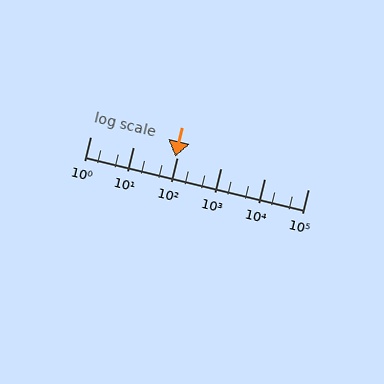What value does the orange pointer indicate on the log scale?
The pointer indicates approximately 89.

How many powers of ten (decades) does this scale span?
The scale spans 5 decades, from 1 to 100000.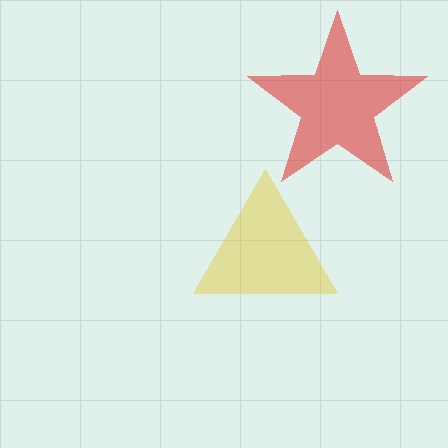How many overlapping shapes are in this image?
There are 2 overlapping shapes in the image.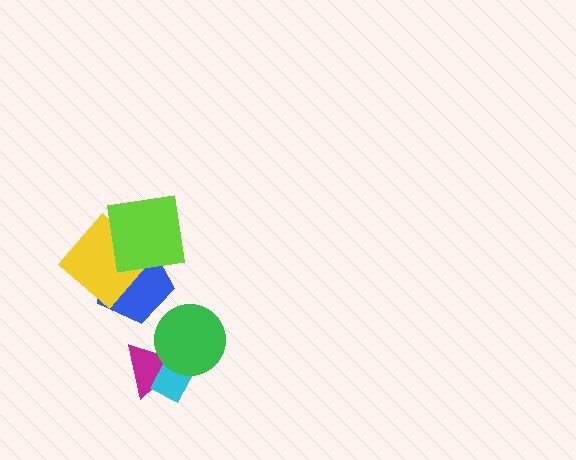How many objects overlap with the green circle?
2 objects overlap with the green circle.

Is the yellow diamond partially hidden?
Yes, it is partially covered by another shape.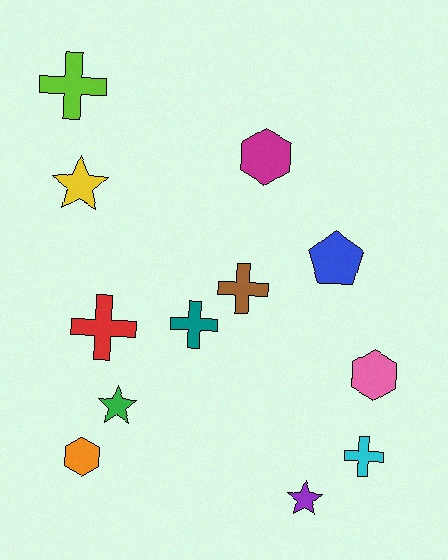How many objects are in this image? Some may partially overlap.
There are 12 objects.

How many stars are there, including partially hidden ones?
There are 3 stars.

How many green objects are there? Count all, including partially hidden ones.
There is 1 green object.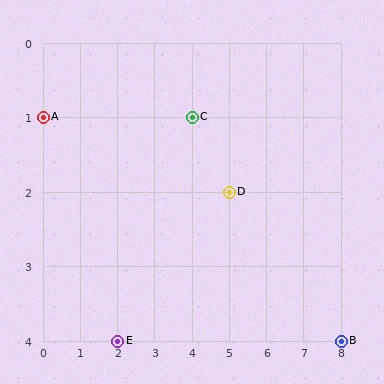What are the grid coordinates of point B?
Point B is at grid coordinates (8, 4).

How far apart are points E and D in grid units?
Points E and D are 3 columns and 2 rows apart (about 3.6 grid units diagonally).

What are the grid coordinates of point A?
Point A is at grid coordinates (0, 1).